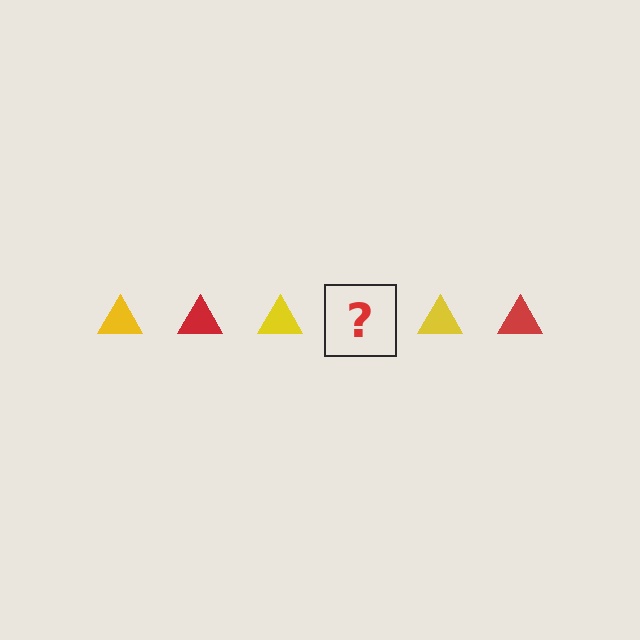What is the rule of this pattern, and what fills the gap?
The rule is that the pattern cycles through yellow, red triangles. The gap should be filled with a red triangle.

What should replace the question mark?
The question mark should be replaced with a red triangle.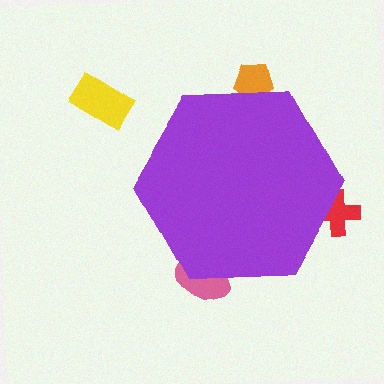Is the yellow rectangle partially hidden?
No, the yellow rectangle is fully visible.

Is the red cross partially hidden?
Yes, the red cross is partially hidden behind the purple hexagon.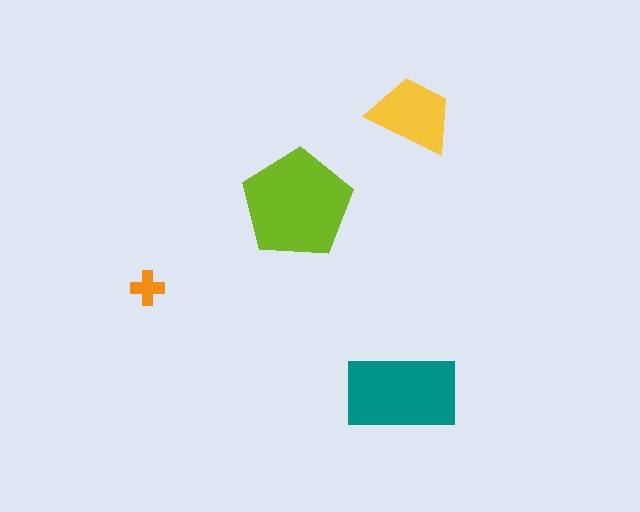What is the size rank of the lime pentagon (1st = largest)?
1st.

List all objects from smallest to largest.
The orange cross, the yellow trapezoid, the teal rectangle, the lime pentagon.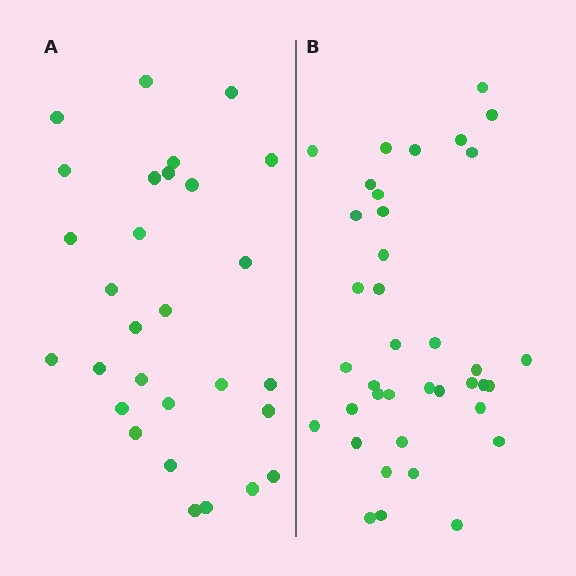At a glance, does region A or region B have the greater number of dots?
Region B (the right region) has more dots.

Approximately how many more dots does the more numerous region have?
Region B has roughly 8 or so more dots than region A.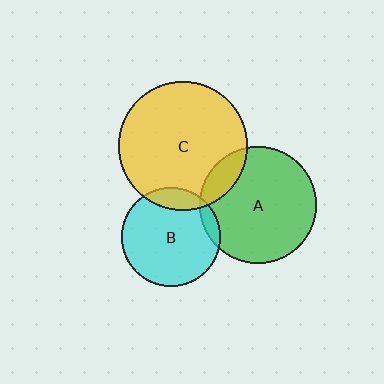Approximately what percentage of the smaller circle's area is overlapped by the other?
Approximately 15%.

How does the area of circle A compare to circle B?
Approximately 1.4 times.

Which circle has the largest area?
Circle C (yellow).